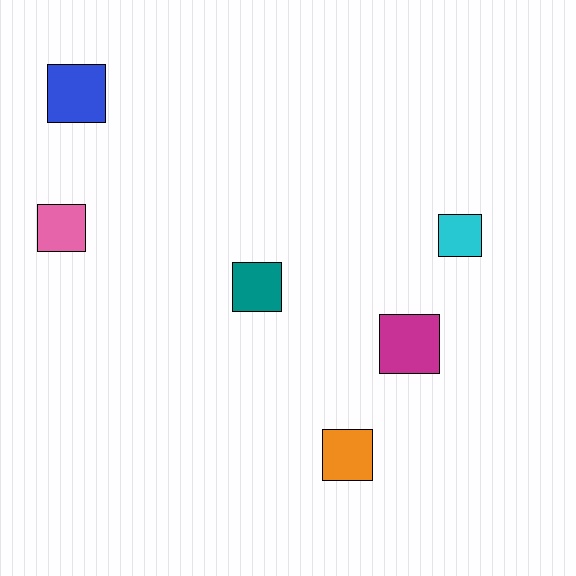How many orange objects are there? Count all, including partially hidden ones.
There is 1 orange object.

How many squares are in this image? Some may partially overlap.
There are 6 squares.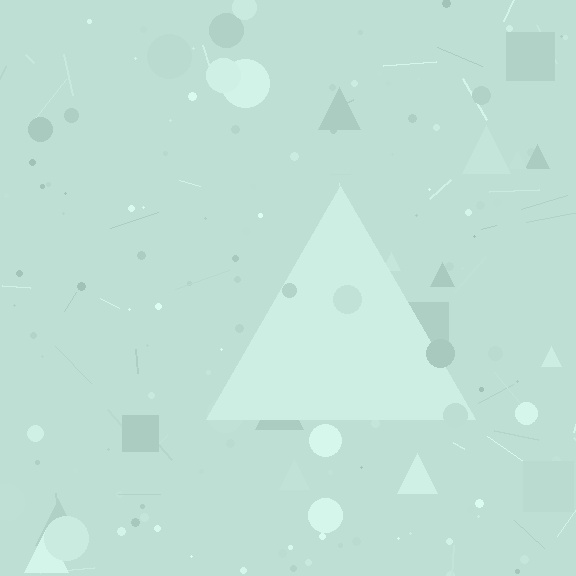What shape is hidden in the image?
A triangle is hidden in the image.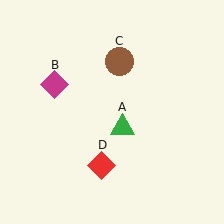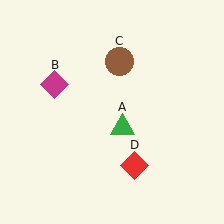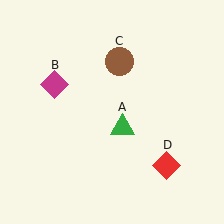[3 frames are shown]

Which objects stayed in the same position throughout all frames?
Green triangle (object A) and magenta diamond (object B) and brown circle (object C) remained stationary.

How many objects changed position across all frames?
1 object changed position: red diamond (object D).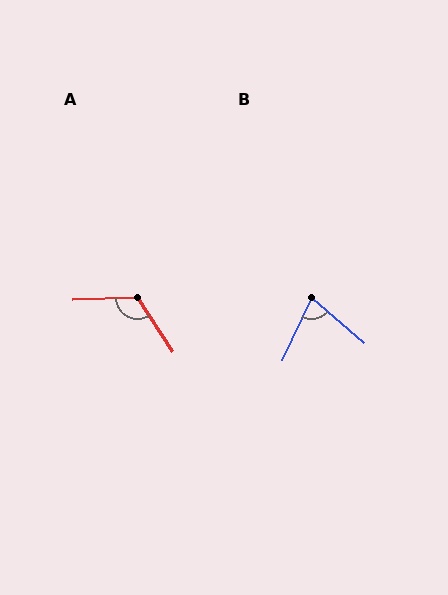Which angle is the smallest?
B, at approximately 74 degrees.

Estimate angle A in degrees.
Approximately 121 degrees.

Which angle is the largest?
A, at approximately 121 degrees.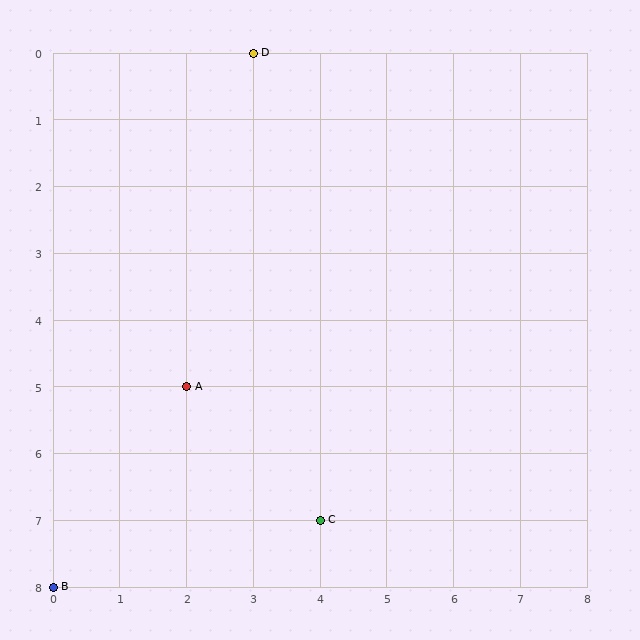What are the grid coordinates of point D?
Point D is at grid coordinates (3, 0).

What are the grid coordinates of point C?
Point C is at grid coordinates (4, 7).